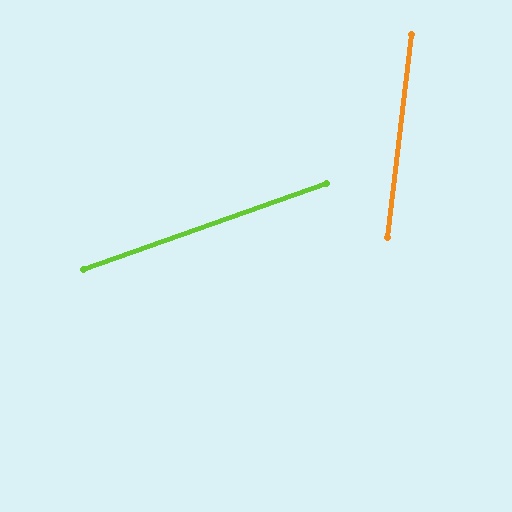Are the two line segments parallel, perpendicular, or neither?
Neither parallel nor perpendicular — they differ by about 64°.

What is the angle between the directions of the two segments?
Approximately 64 degrees.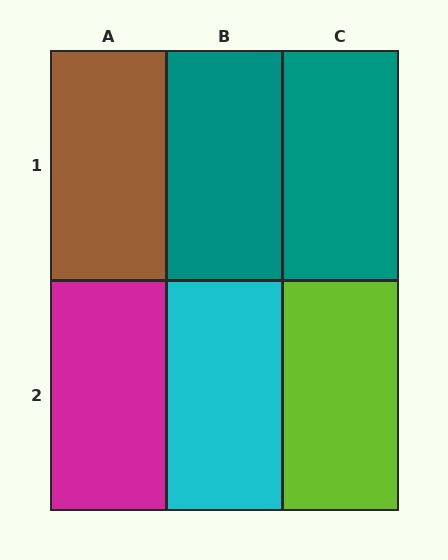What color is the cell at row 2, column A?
Magenta.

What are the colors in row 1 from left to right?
Brown, teal, teal.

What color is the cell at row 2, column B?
Cyan.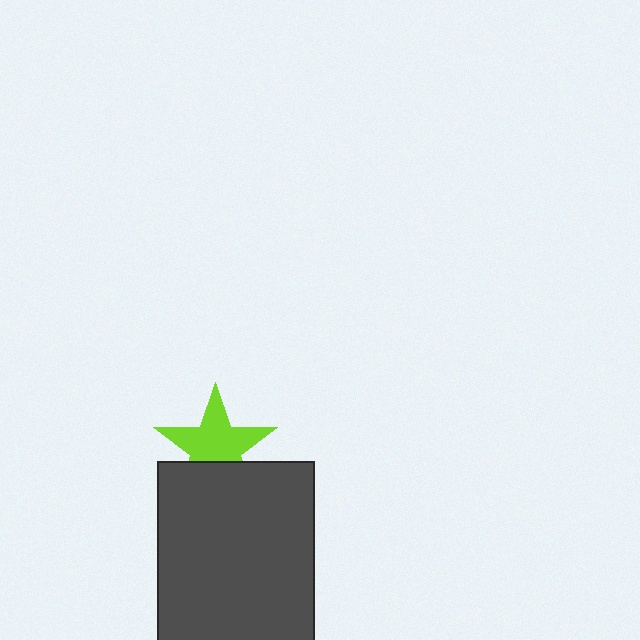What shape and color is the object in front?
The object in front is a dark gray rectangle.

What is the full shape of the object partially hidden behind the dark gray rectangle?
The partially hidden object is a lime star.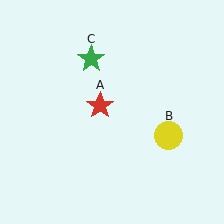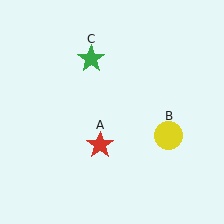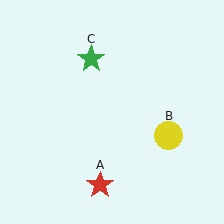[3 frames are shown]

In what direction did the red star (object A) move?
The red star (object A) moved down.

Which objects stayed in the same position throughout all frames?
Yellow circle (object B) and green star (object C) remained stationary.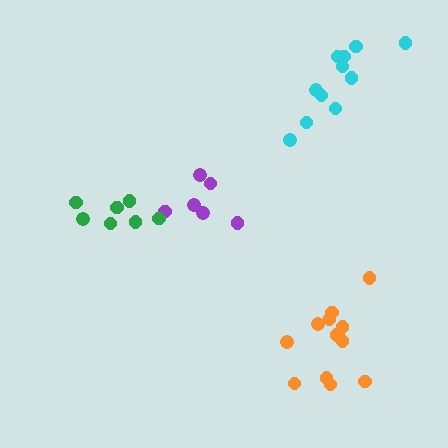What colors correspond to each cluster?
The clusters are colored: cyan, purple, orange, green.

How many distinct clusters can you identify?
There are 4 distinct clusters.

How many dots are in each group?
Group 1: 11 dots, Group 2: 6 dots, Group 3: 12 dots, Group 4: 7 dots (36 total).